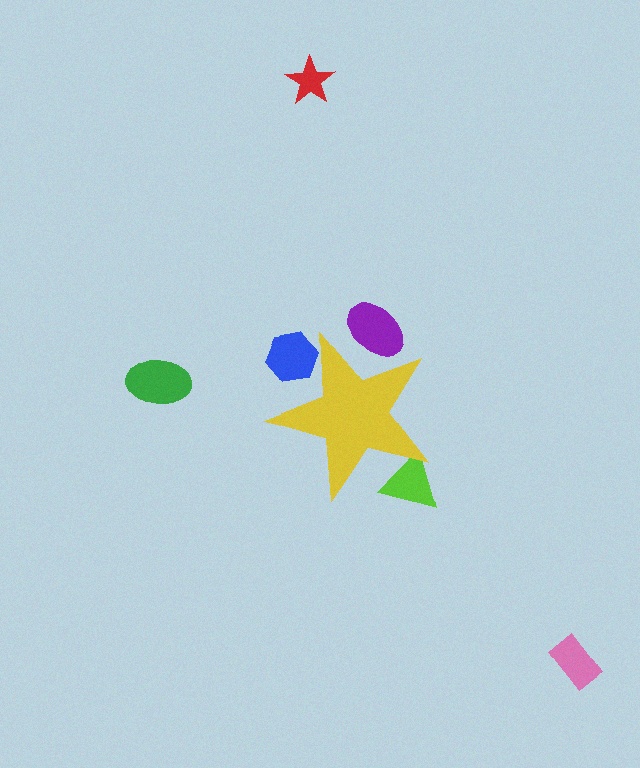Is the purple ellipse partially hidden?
Yes, the purple ellipse is partially hidden behind the yellow star.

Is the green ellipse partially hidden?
No, the green ellipse is fully visible.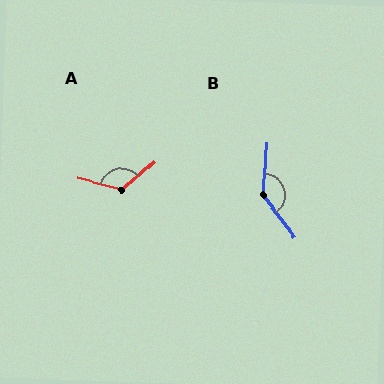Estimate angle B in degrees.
Approximately 141 degrees.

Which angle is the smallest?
A, at approximately 124 degrees.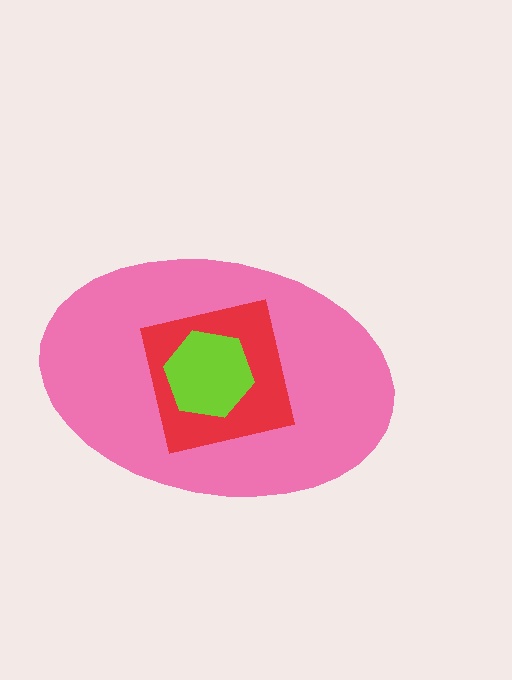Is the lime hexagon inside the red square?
Yes.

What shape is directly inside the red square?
The lime hexagon.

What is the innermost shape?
The lime hexagon.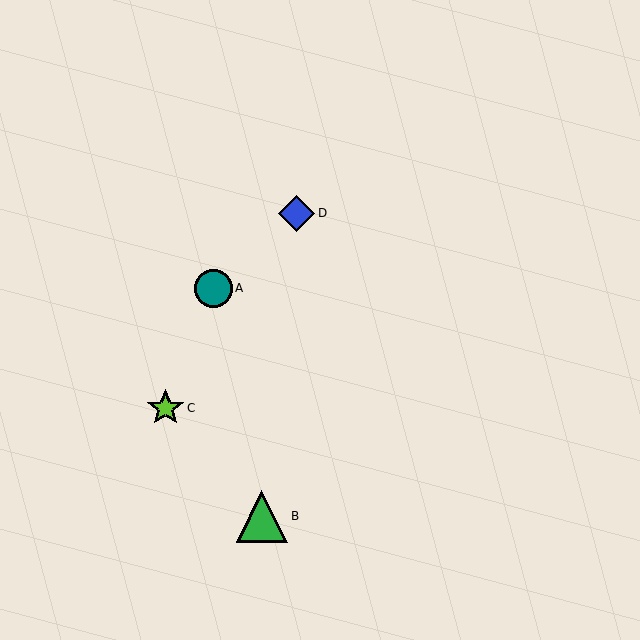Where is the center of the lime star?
The center of the lime star is at (165, 408).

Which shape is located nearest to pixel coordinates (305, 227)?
The blue diamond (labeled D) at (297, 213) is nearest to that location.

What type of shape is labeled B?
Shape B is a green triangle.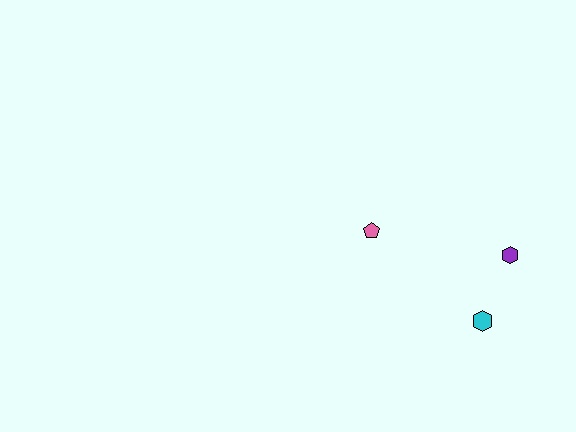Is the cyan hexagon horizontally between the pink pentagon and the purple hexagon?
Yes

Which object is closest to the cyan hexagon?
The purple hexagon is closest to the cyan hexagon.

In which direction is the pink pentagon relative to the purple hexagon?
The pink pentagon is to the left of the purple hexagon.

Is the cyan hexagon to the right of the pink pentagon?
Yes